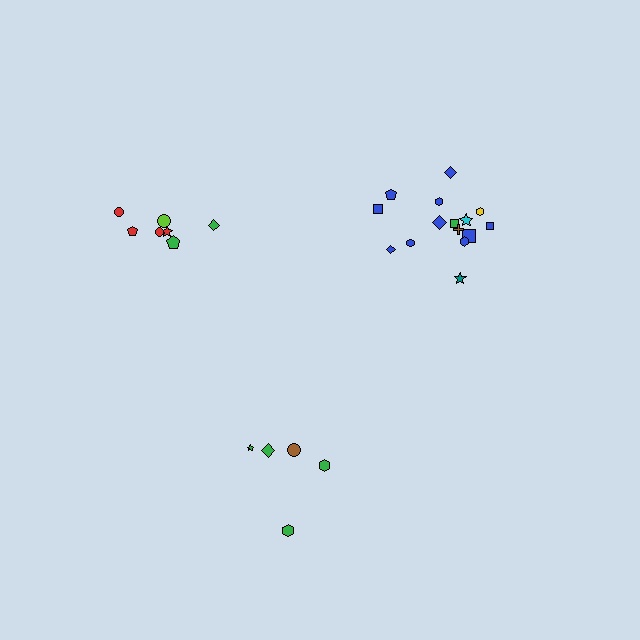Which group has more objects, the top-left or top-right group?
The top-right group.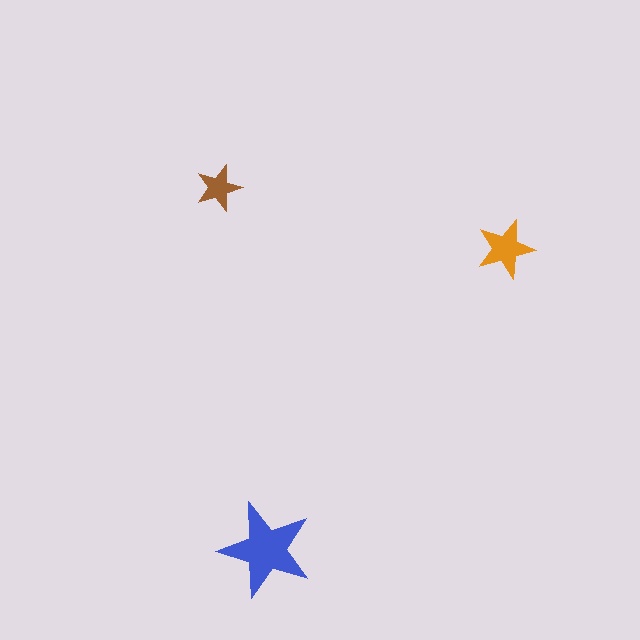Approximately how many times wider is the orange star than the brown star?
About 1.5 times wider.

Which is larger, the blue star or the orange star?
The blue one.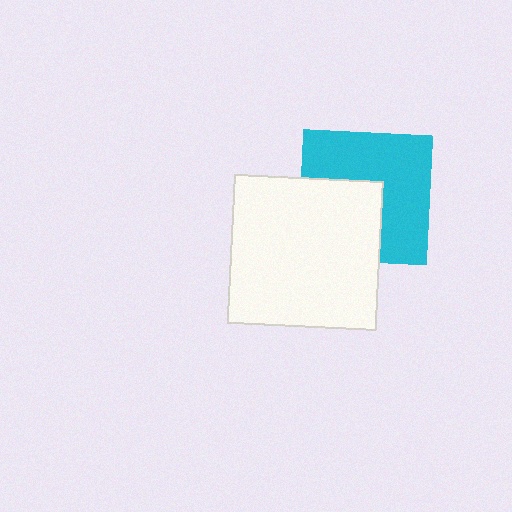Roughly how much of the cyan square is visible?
About half of it is visible (roughly 60%).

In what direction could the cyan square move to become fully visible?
The cyan square could move toward the upper-right. That would shift it out from behind the white square entirely.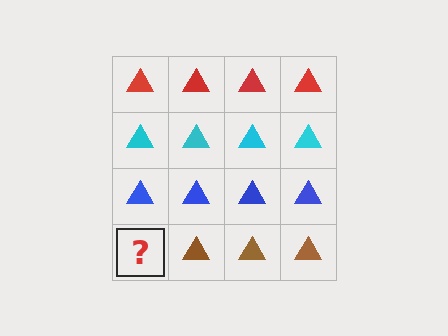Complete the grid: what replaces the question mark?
The question mark should be replaced with a brown triangle.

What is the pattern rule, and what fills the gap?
The rule is that each row has a consistent color. The gap should be filled with a brown triangle.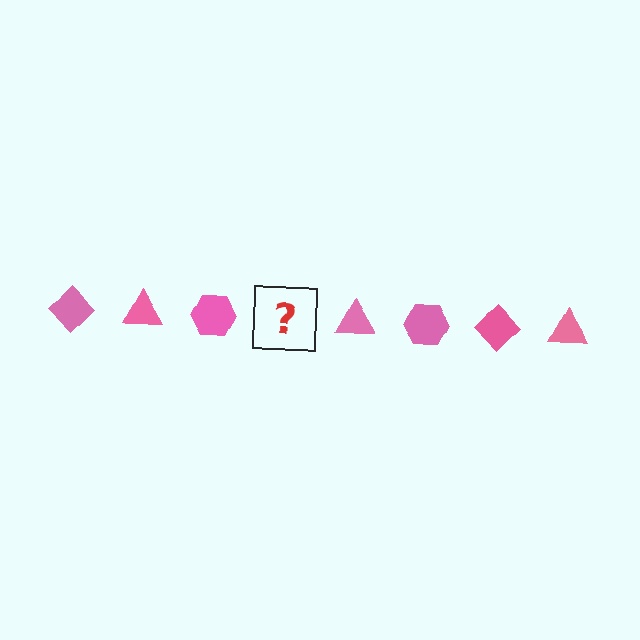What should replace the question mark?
The question mark should be replaced with a pink diamond.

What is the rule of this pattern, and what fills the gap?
The rule is that the pattern cycles through diamond, triangle, hexagon shapes in pink. The gap should be filled with a pink diamond.